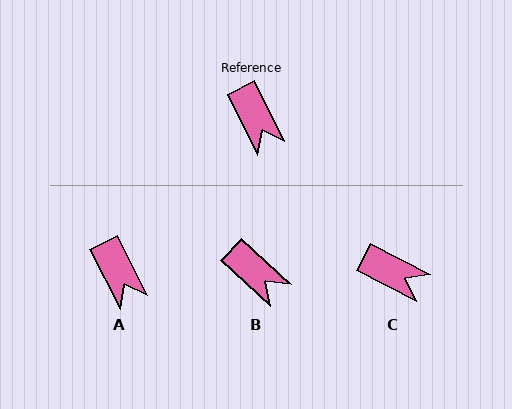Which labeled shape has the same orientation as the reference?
A.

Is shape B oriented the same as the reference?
No, it is off by about 20 degrees.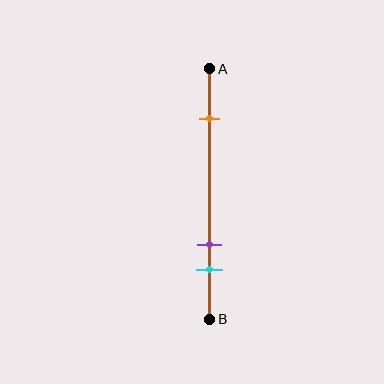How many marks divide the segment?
There are 3 marks dividing the segment.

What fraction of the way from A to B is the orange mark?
The orange mark is approximately 20% (0.2) of the way from A to B.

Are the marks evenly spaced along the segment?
No, the marks are not evenly spaced.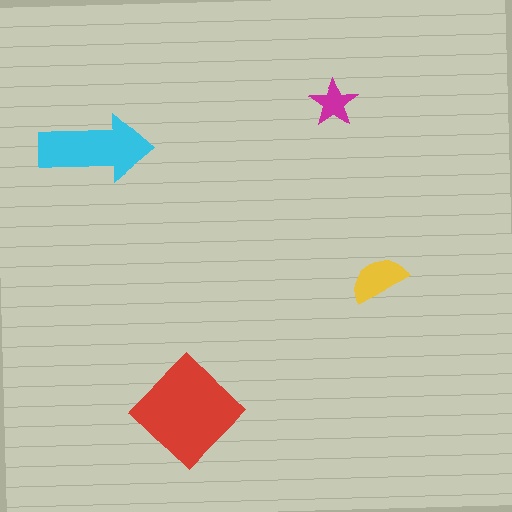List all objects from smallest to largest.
The magenta star, the yellow semicircle, the cyan arrow, the red diamond.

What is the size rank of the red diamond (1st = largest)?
1st.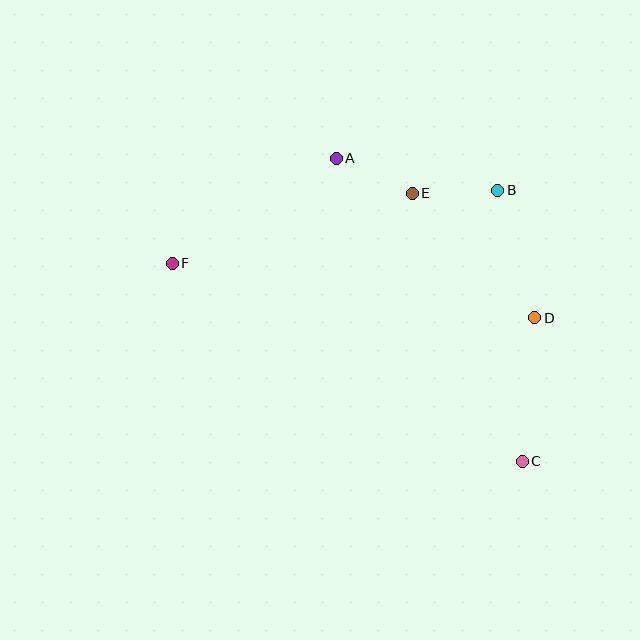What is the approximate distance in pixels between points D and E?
The distance between D and E is approximately 175 pixels.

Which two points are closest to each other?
Points A and E are closest to each other.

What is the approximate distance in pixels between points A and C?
The distance between A and C is approximately 356 pixels.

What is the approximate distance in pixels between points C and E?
The distance between C and E is approximately 290 pixels.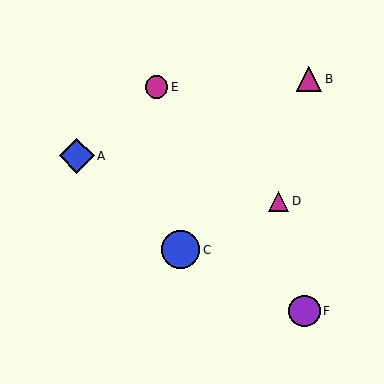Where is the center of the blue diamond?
The center of the blue diamond is at (77, 156).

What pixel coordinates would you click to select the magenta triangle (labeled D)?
Click at (279, 201) to select the magenta triangle D.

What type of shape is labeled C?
Shape C is a blue circle.